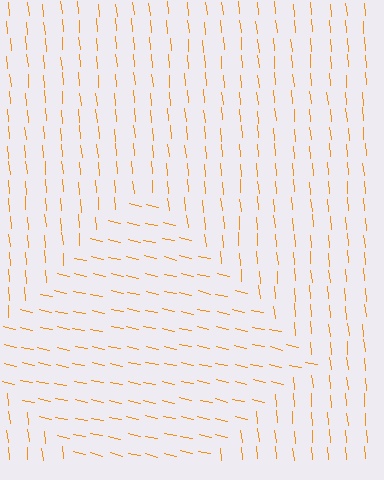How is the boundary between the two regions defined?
The boundary is defined purely by a change in line orientation (approximately 72 degrees difference). All lines are the same color and thickness.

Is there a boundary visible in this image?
Yes, there is a texture boundary formed by a change in line orientation.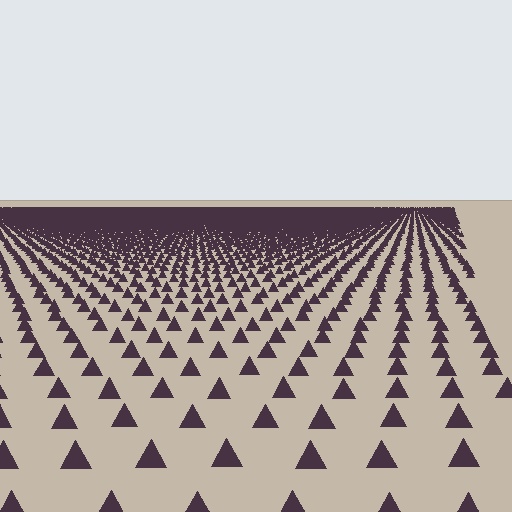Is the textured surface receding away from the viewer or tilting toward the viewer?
The surface is receding away from the viewer. Texture elements get smaller and denser toward the top.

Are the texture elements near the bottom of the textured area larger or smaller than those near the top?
Larger. Near the bottom, elements are closer to the viewer and appear at a bigger on-screen size.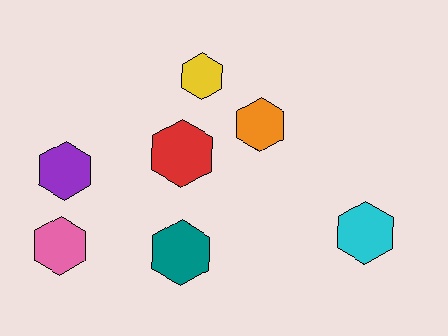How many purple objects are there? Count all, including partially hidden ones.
There is 1 purple object.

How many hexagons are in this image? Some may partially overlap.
There are 7 hexagons.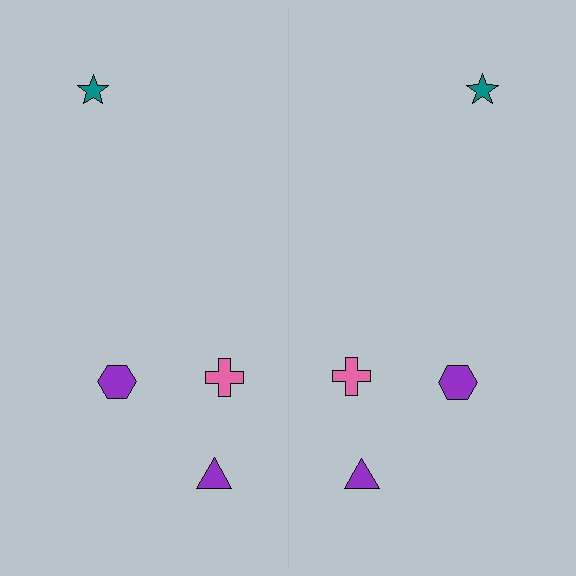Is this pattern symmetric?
Yes, this pattern has bilateral (reflection) symmetry.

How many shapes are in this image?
There are 8 shapes in this image.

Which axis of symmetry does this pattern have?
The pattern has a vertical axis of symmetry running through the center of the image.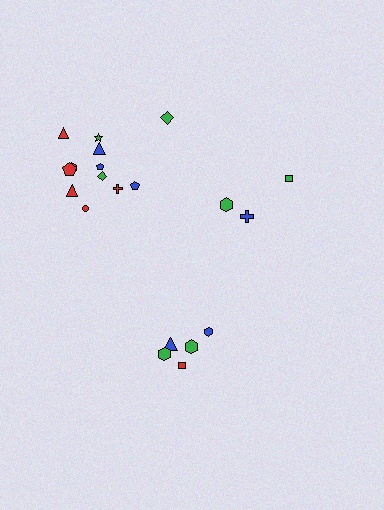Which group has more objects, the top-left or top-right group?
The top-left group.